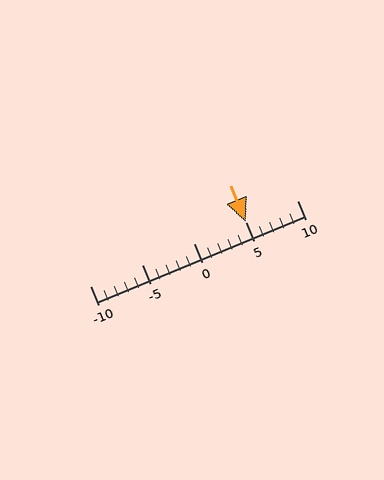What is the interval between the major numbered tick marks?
The major tick marks are spaced 5 units apart.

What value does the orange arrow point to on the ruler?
The orange arrow points to approximately 5.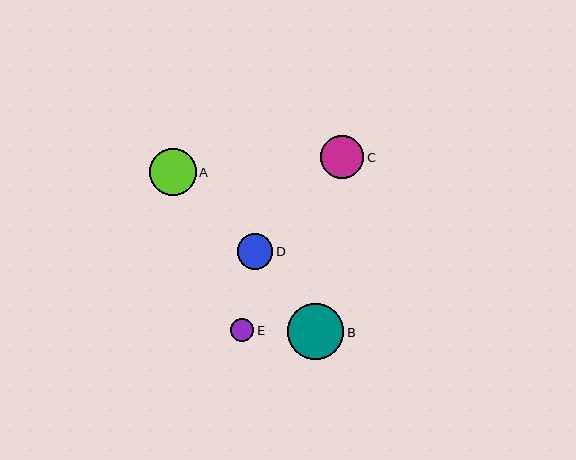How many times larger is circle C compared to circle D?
Circle C is approximately 1.2 times the size of circle D.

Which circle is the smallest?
Circle E is the smallest with a size of approximately 24 pixels.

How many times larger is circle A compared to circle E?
Circle A is approximately 2.0 times the size of circle E.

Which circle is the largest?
Circle B is the largest with a size of approximately 56 pixels.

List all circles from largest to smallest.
From largest to smallest: B, A, C, D, E.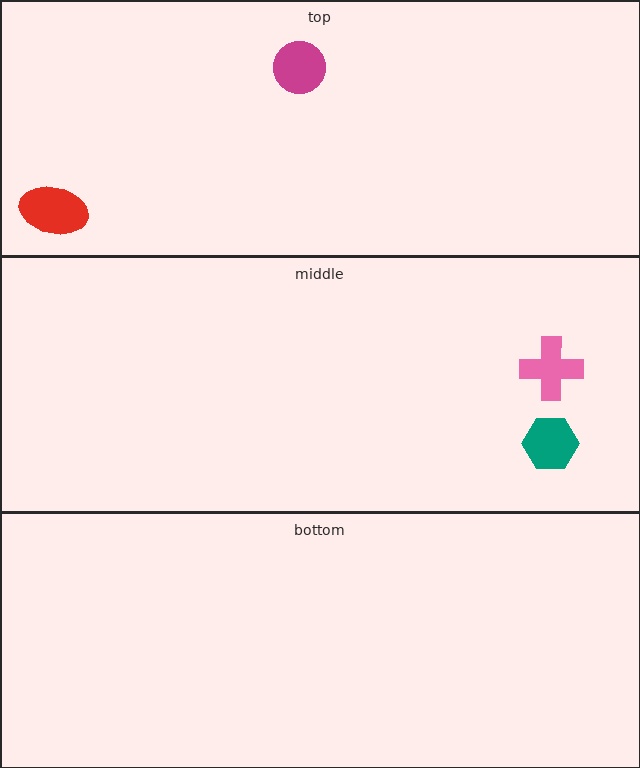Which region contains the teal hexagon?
The middle region.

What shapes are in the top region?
The magenta circle, the red ellipse.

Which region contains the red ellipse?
The top region.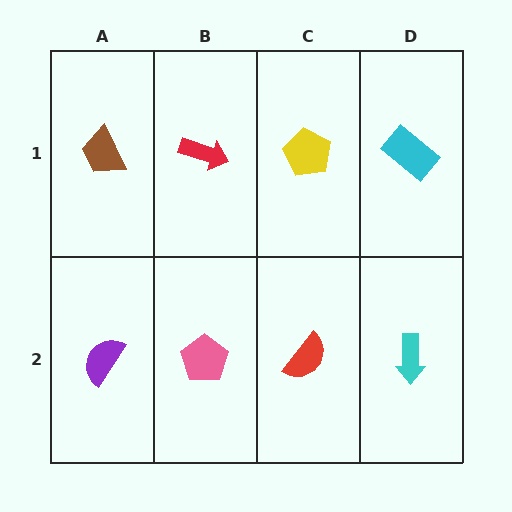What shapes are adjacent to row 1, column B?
A pink pentagon (row 2, column B), a brown trapezoid (row 1, column A), a yellow pentagon (row 1, column C).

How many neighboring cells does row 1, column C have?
3.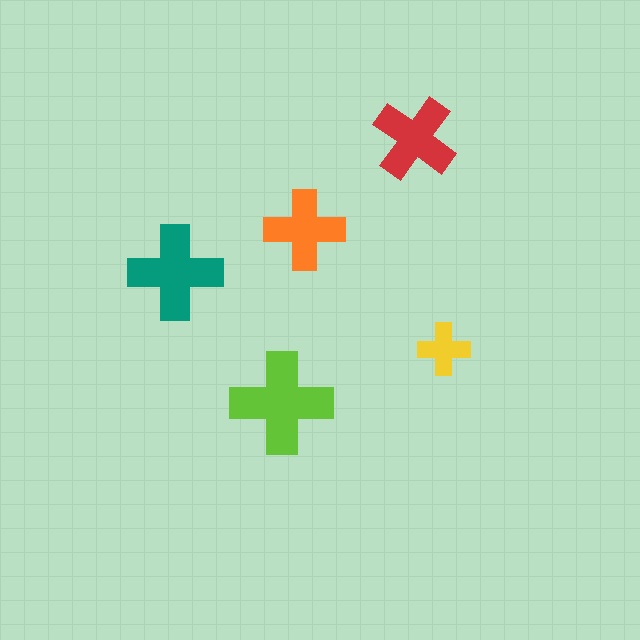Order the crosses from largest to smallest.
the lime one, the teal one, the red one, the orange one, the yellow one.